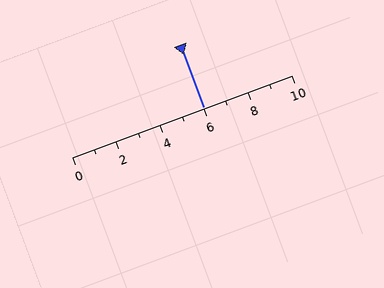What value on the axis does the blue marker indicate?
The marker indicates approximately 6.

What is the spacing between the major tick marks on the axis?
The major ticks are spaced 2 apart.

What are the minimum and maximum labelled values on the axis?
The axis runs from 0 to 10.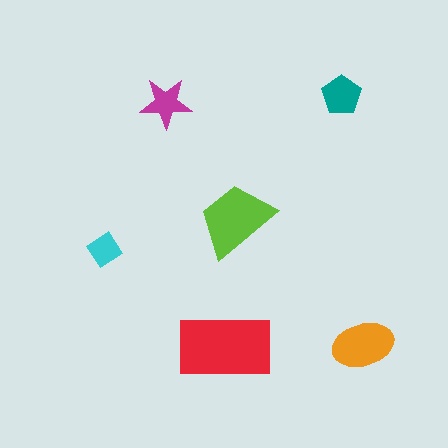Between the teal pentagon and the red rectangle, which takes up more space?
The red rectangle.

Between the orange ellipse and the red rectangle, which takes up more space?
The red rectangle.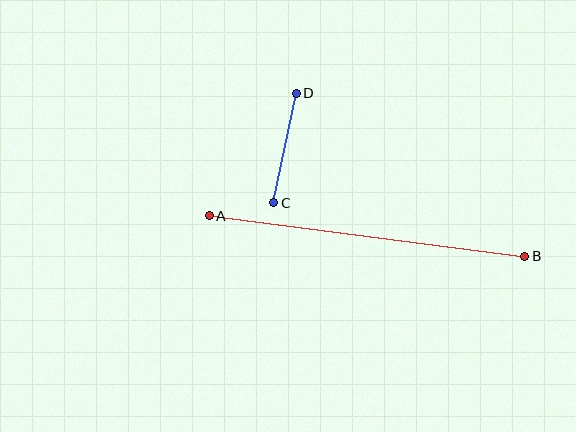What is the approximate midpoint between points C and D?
The midpoint is at approximately (285, 148) pixels.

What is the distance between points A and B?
The distance is approximately 319 pixels.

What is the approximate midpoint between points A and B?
The midpoint is at approximately (367, 236) pixels.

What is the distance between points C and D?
The distance is approximately 112 pixels.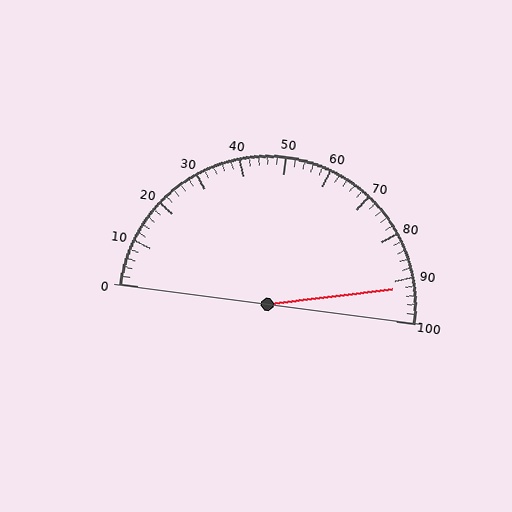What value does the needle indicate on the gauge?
The needle indicates approximately 92.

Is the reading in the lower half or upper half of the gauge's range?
The reading is in the upper half of the range (0 to 100).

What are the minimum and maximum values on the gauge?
The gauge ranges from 0 to 100.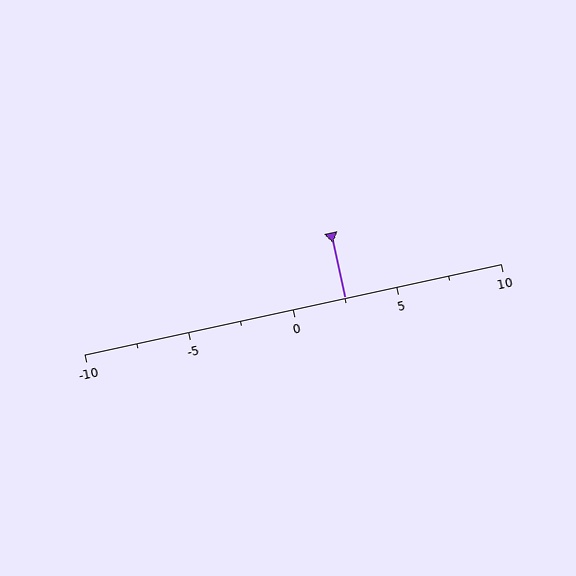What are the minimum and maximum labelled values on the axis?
The axis runs from -10 to 10.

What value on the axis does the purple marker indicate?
The marker indicates approximately 2.5.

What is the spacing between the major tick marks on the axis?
The major ticks are spaced 5 apart.